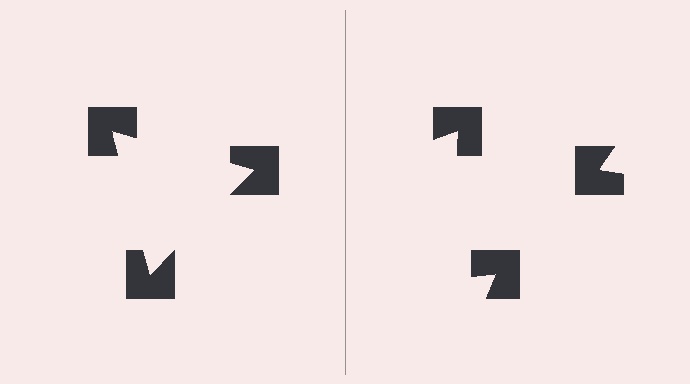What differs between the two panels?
The notched squares are positioned identically on both sides; only the wedge orientations differ. On the left they align to a triangle; on the right they are misaligned.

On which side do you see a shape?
An illusory triangle appears on the left side. On the right side the wedge cuts are rotated, so no coherent shape forms.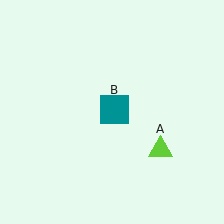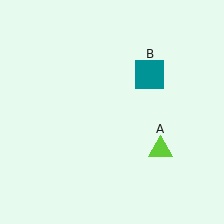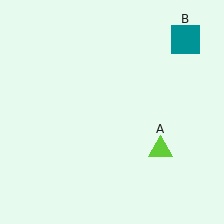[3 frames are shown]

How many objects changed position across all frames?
1 object changed position: teal square (object B).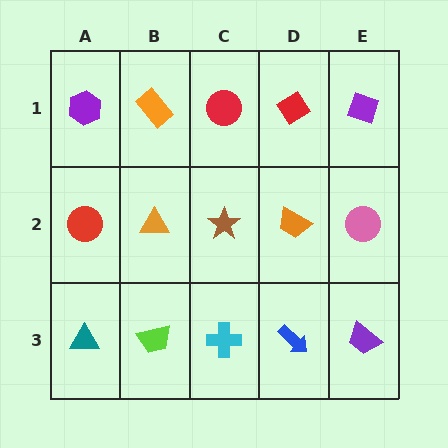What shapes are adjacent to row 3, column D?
An orange trapezoid (row 2, column D), a cyan cross (row 3, column C), a purple trapezoid (row 3, column E).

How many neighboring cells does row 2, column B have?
4.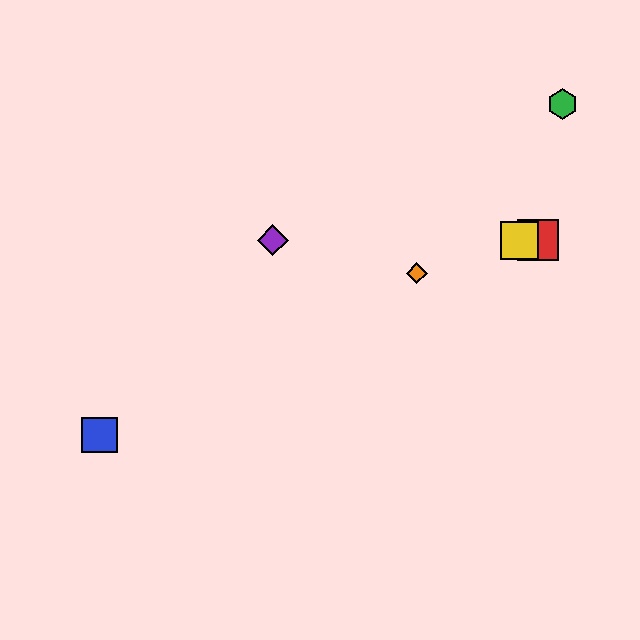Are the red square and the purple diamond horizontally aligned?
Yes, both are at y≈240.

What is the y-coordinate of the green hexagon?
The green hexagon is at y≈104.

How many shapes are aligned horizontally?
3 shapes (the red square, the yellow square, the purple diamond) are aligned horizontally.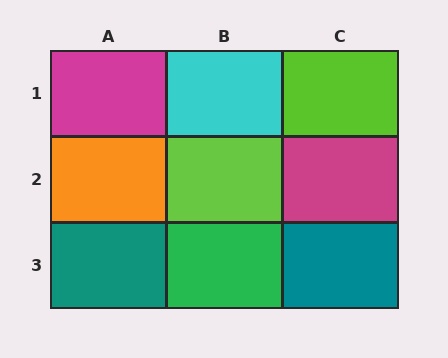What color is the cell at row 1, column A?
Magenta.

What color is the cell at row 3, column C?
Teal.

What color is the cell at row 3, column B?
Green.